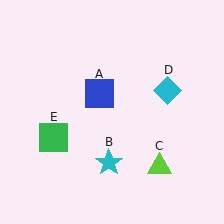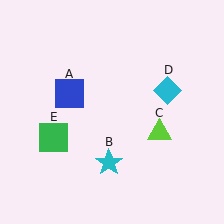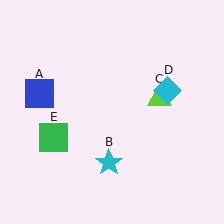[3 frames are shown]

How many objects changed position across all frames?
2 objects changed position: blue square (object A), lime triangle (object C).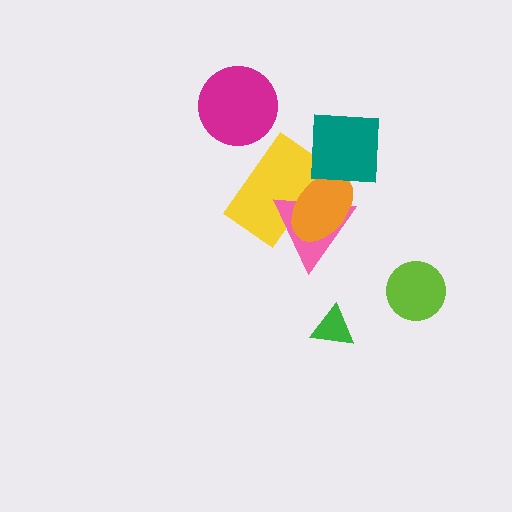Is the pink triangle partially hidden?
Yes, it is partially covered by another shape.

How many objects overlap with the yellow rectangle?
2 objects overlap with the yellow rectangle.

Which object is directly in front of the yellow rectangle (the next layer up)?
The pink triangle is directly in front of the yellow rectangle.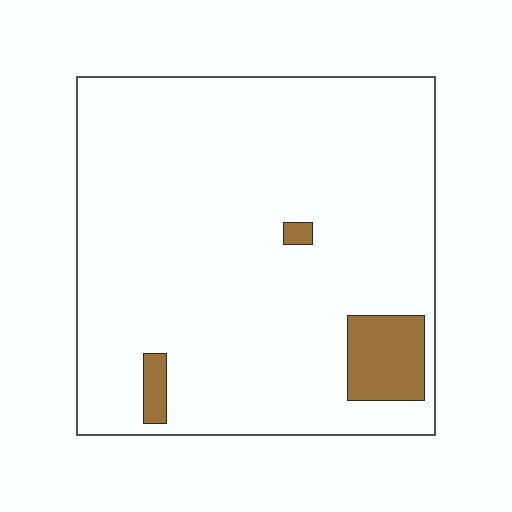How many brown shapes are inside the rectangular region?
3.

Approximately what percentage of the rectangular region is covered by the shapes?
Approximately 5%.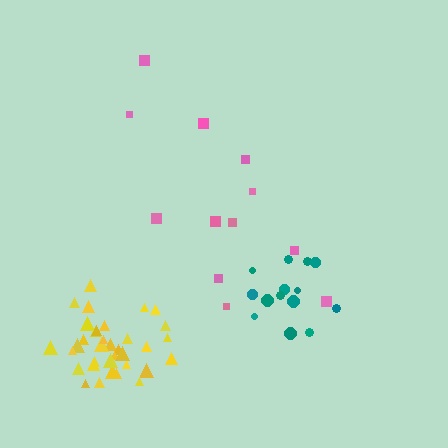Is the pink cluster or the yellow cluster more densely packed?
Yellow.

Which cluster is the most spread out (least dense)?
Pink.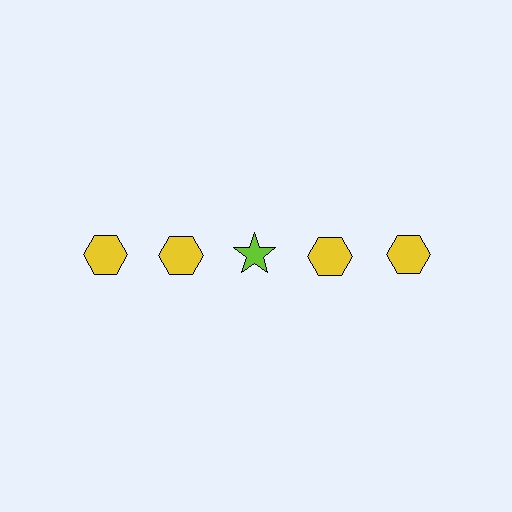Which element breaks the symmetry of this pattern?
The lime star in the top row, center column breaks the symmetry. All other shapes are yellow hexagons.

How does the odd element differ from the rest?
It differs in both color (lime instead of yellow) and shape (star instead of hexagon).